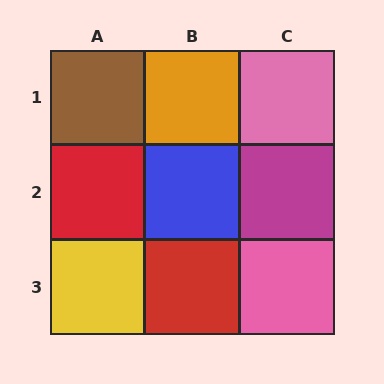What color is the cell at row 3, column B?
Red.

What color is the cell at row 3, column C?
Pink.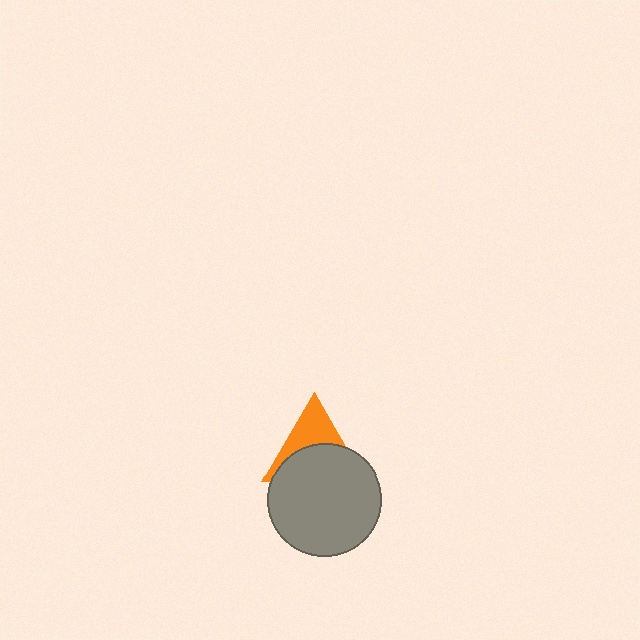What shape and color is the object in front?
The object in front is a gray circle.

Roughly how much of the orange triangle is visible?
A small part of it is visible (roughly 43%).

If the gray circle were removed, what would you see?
You would see the complete orange triangle.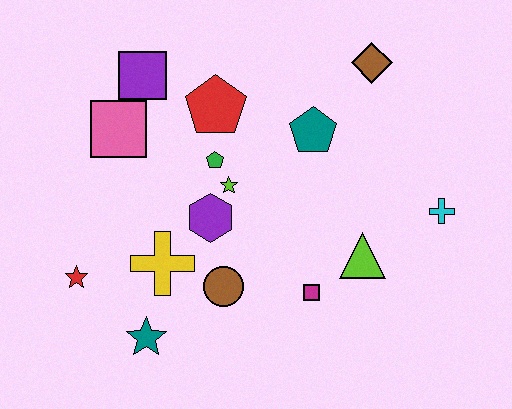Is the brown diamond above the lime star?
Yes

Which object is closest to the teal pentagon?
The brown diamond is closest to the teal pentagon.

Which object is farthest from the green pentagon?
The cyan cross is farthest from the green pentagon.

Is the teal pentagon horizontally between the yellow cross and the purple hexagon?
No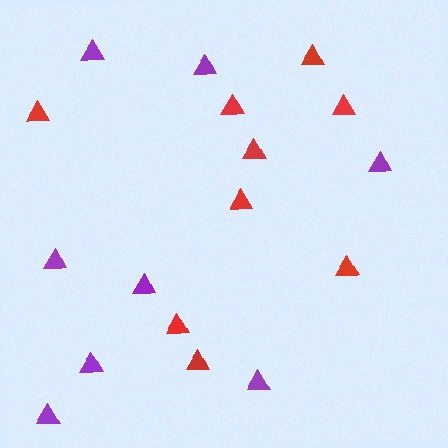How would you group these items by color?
There are 2 groups: one group of purple triangles (8) and one group of red triangles (9).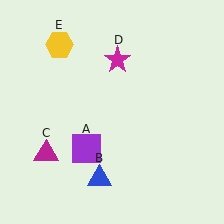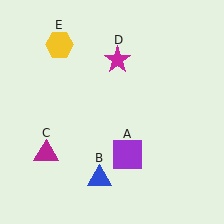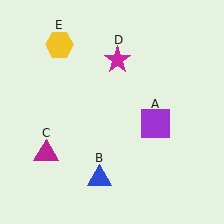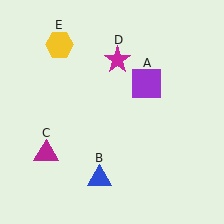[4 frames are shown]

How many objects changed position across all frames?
1 object changed position: purple square (object A).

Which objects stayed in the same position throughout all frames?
Blue triangle (object B) and magenta triangle (object C) and magenta star (object D) and yellow hexagon (object E) remained stationary.